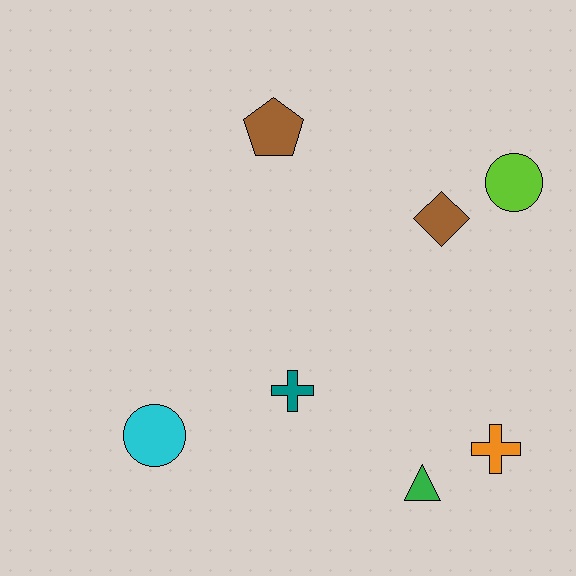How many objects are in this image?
There are 7 objects.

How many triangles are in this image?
There is 1 triangle.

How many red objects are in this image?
There are no red objects.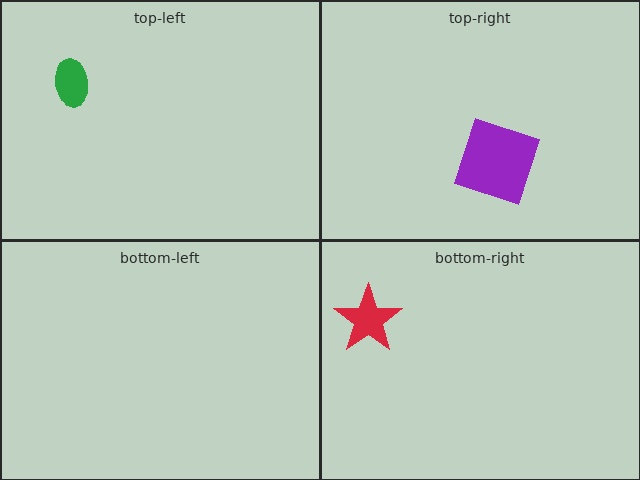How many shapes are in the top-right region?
1.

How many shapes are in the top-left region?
1.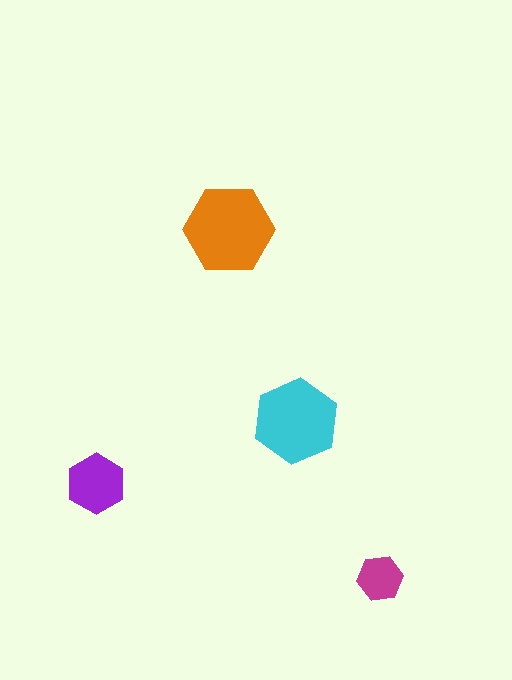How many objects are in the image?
There are 4 objects in the image.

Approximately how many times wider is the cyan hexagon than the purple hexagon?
About 1.5 times wider.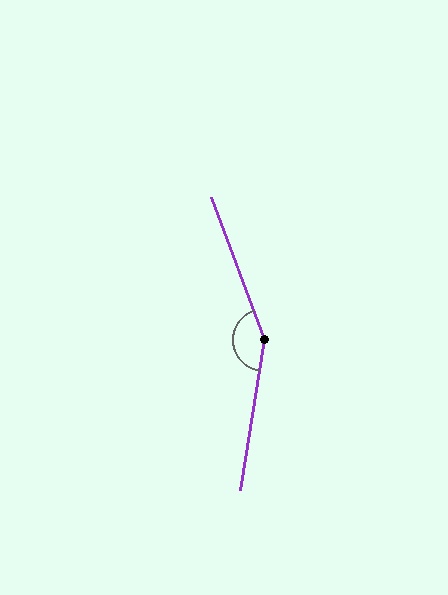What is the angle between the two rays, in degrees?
Approximately 150 degrees.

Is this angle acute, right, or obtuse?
It is obtuse.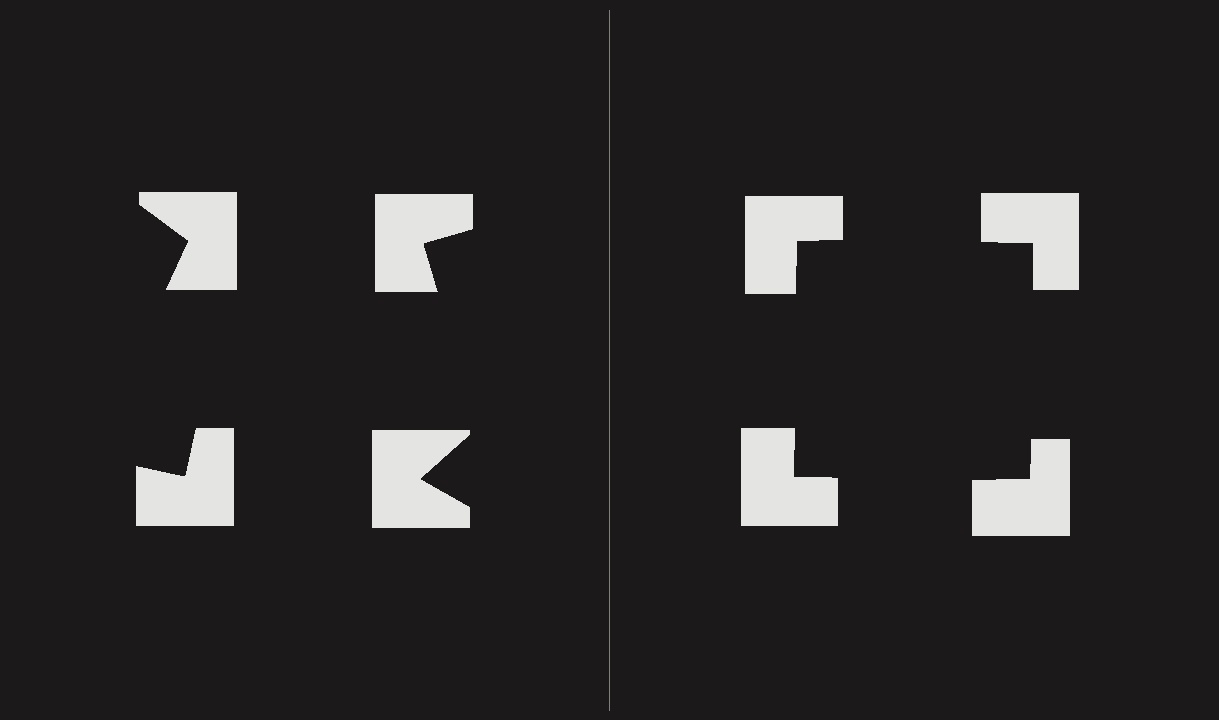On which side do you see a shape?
An illusory square appears on the right side. On the left side the wedge cuts are rotated, so no coherent shape forms.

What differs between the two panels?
The notched squares are positioned identically on both sides; only the wedge orientations differ. On the right they align to a square; on the left they are misaligned.